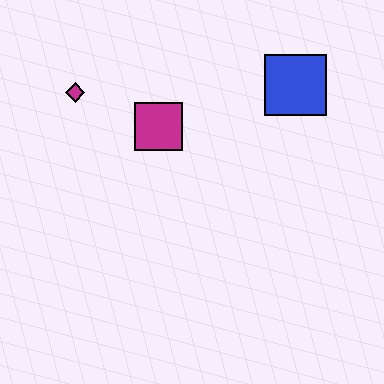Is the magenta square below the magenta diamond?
Yes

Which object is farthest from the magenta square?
The blue square is farthest from the magenta square.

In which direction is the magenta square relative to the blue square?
The magenta square is to the left of the blue square.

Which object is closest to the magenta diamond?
The magenta square is closest to the magenta diamond.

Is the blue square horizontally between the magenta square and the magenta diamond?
No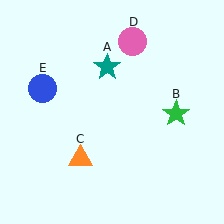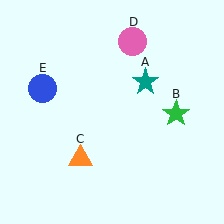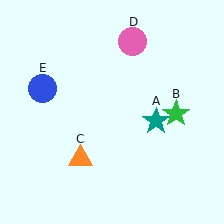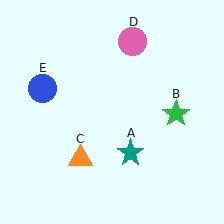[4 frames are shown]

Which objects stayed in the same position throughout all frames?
Green star (object B) and orange triangle (object C) and pink circle (object D) and blue circle (object E) remained stationary.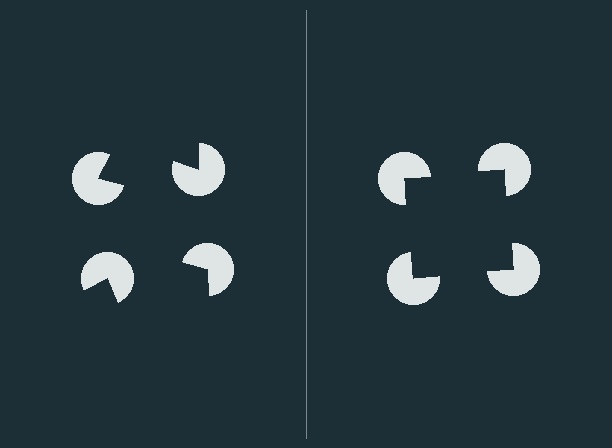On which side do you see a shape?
An illusory square appears on the right side. On the left side the wedge cuts are rotated, so no coherent shape forms.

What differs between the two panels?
The pac-man discs are positioned identically on both sides; only the wedge orientations differ. On the right they align to a square; on the left they are misaligned.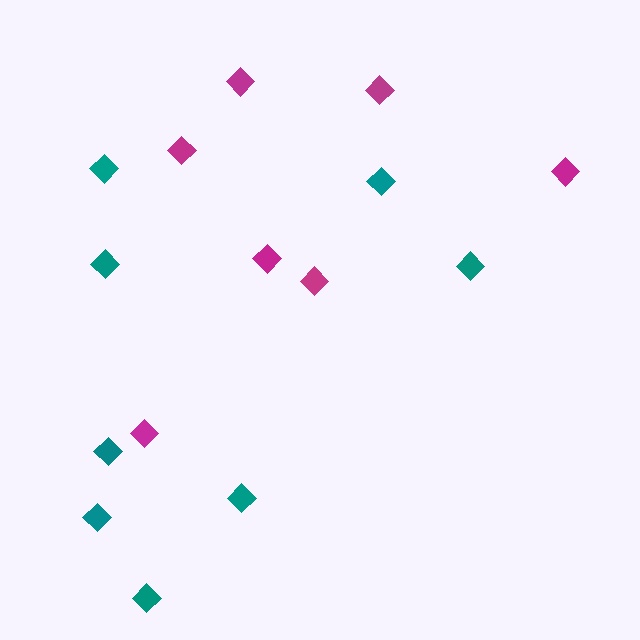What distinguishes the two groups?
There are 2 groups: one group of teal diamonds (8) and one group of magenta diamonds (7).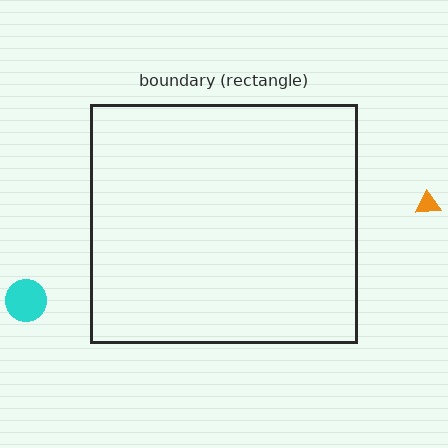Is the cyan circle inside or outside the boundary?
Outside.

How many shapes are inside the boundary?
0 inside, 2 outside.